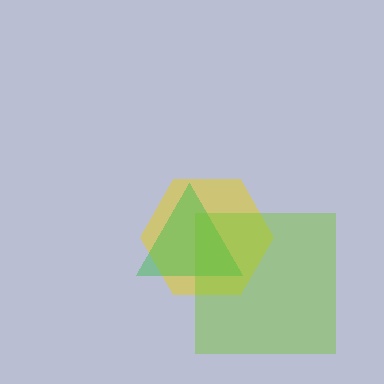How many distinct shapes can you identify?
There are 3 distinct shapes: a yellow hexagon, a green triangle, a lime square.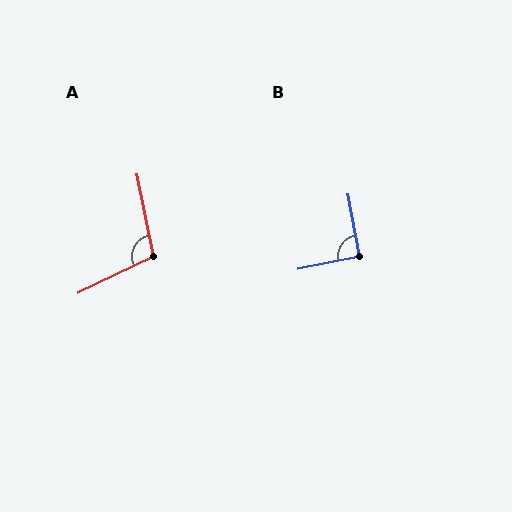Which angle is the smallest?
B, at approximately 91 degrees.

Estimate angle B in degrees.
Approximately 91 degrees.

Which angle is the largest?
A, at approximately 104 degrees.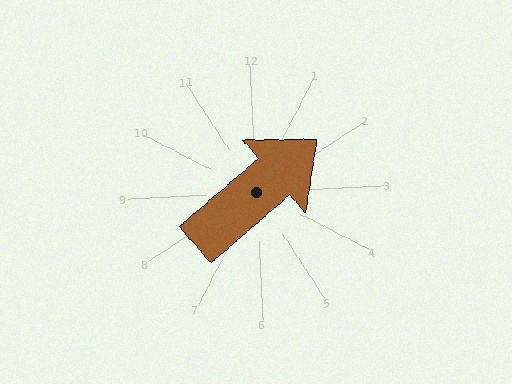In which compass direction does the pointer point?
Northeast.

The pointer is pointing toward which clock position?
Roughly 2 o'clock.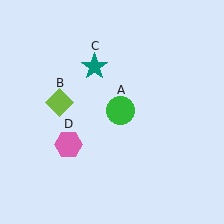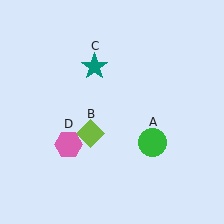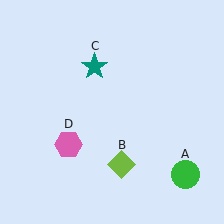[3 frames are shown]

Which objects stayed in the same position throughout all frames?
Teal star (object C) and pink hexagon (object D) remained stationary.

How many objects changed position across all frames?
2 objects changed position: green circle (object A), lime diamond (object B).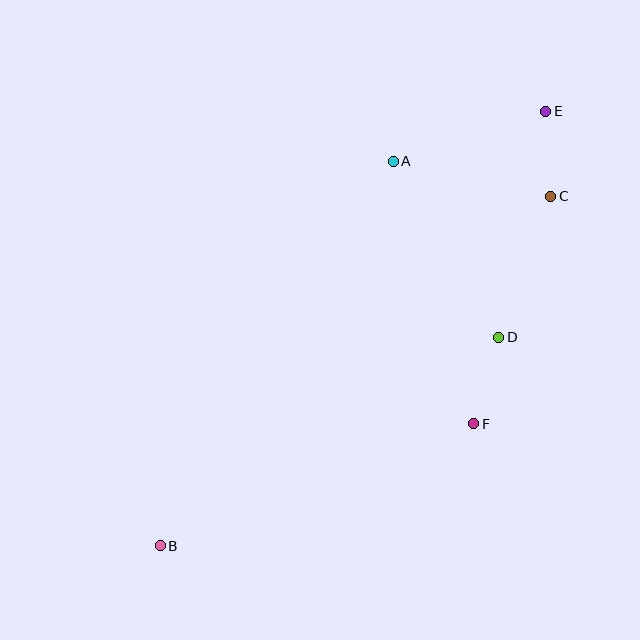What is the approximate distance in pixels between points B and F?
The distance between B and F is approximately 337 pixels.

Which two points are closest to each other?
Points C and E are closest to each other.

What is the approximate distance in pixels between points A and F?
The distance between A and F is approximately 274 pixels.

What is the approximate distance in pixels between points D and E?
The distance between D and E is approximately 231 pixels.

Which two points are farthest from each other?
Points B and E are farthest from each other.